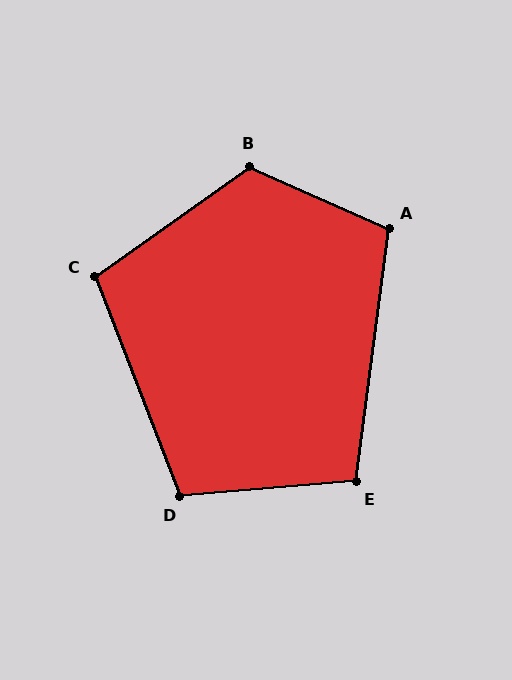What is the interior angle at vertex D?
Approximately 107 degrees (obtuse).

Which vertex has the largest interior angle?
B, at approximately 121 degrees.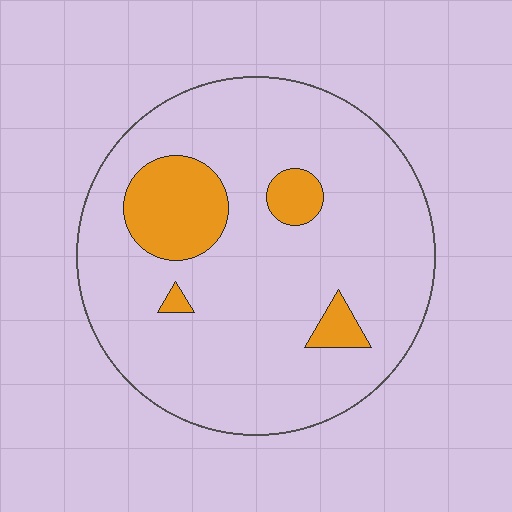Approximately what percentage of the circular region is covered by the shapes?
Approximately 15%.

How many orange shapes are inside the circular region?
4.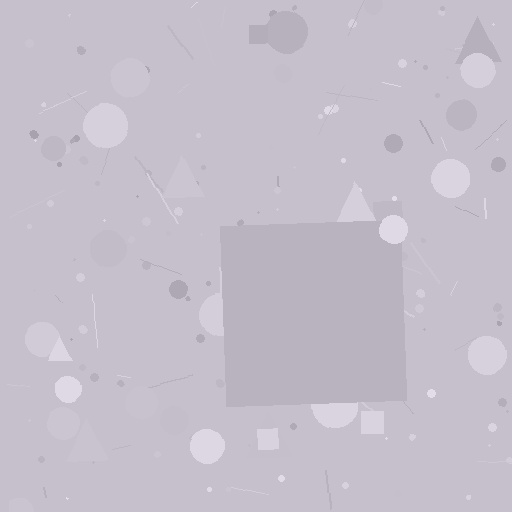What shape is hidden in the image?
A square is hidden in the image.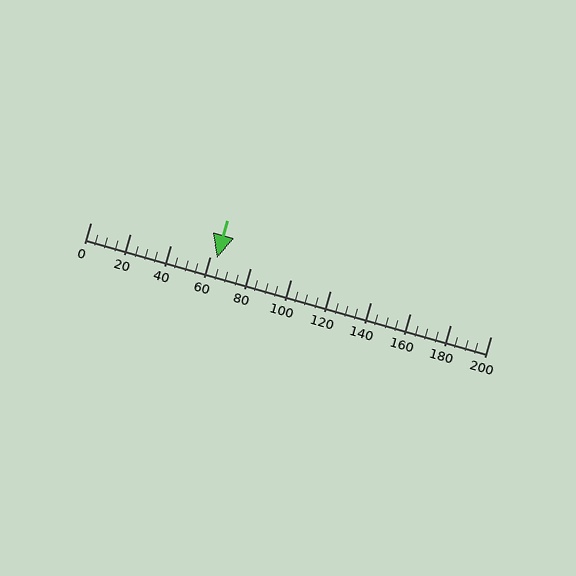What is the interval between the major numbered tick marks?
The major tick marks are spaced 20 units apart.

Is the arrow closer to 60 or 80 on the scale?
The arrow is closer to 60.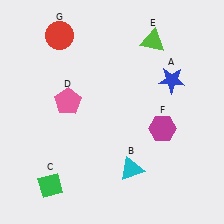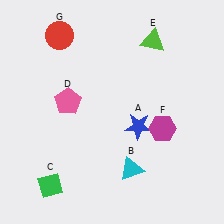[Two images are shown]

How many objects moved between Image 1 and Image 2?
1 object moved between the two images.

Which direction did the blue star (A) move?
The blue star (A) moved down.